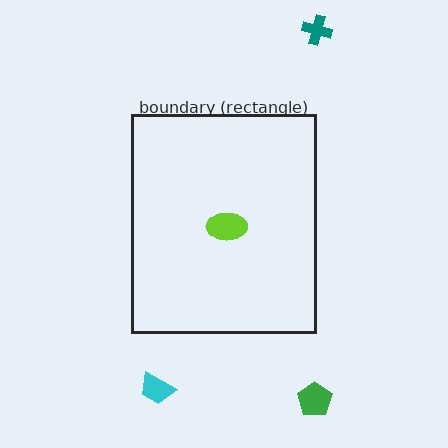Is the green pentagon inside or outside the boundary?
Outside.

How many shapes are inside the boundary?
1 inside, 3 outside.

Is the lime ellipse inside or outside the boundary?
Inside.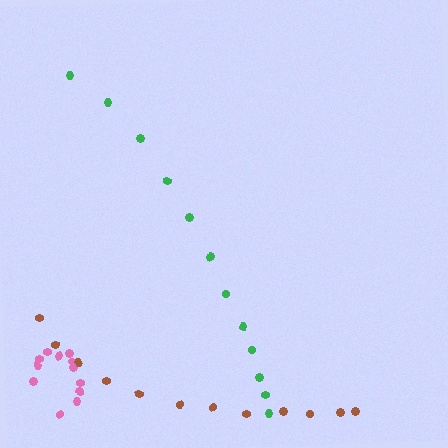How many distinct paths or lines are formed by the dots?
There are 3 distinct paths.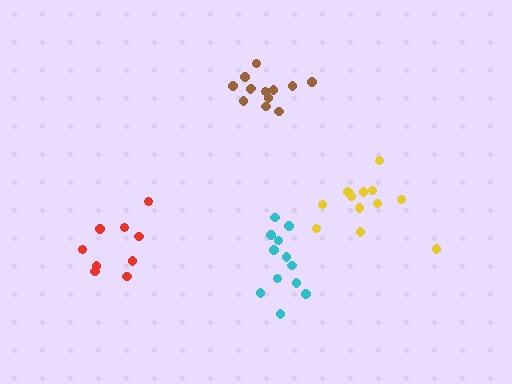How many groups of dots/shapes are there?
There are 4 groups.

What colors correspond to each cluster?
The clusters are colored: yellow, red, brown, cyan.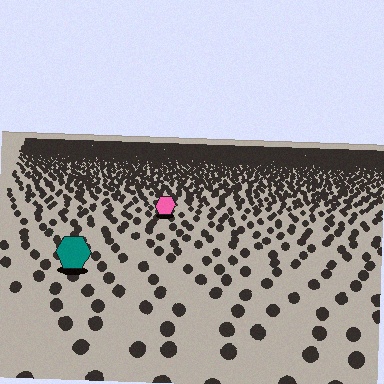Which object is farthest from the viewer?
The pink hexagon is farthest from the viewer. It appears smaller and the ground texture around it is denser.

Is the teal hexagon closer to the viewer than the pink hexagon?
Yes. The teal hexagon is closer — you can tell from the texture gradient: the ground texture is coarser near it.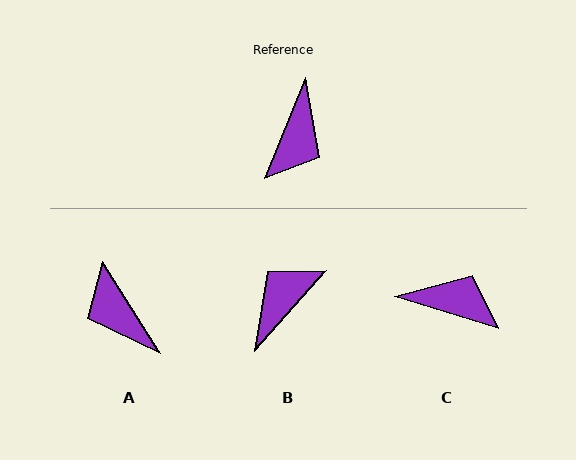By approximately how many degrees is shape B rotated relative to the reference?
Approximately 161 degrees counter-clockwise.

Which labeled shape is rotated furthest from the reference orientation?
B, about 161 degrees away.